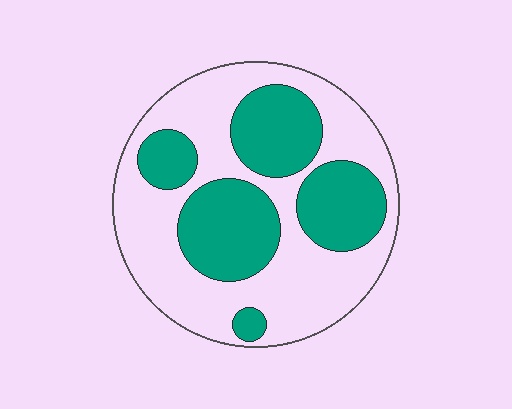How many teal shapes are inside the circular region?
5.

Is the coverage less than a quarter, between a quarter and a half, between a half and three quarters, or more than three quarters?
Between a quarter and a half.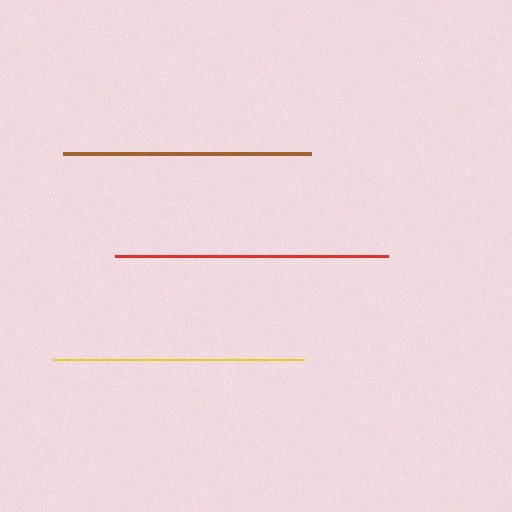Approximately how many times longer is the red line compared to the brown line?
The red line is approximately 1.1 times the length of the brown line.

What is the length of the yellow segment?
The yellow segment is approximately 252 pixels long.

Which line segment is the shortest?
The brown line is the shortest at approximately 247 pixels.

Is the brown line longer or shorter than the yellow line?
The yellow line is longer than the brown line.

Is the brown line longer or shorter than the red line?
The red line is longer than the brown line.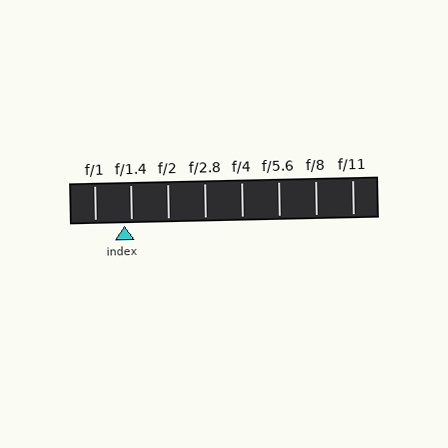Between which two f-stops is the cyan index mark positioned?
The index mark is between f/1 and f/1.4.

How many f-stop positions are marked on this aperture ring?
There are 8 f-stop positions marked.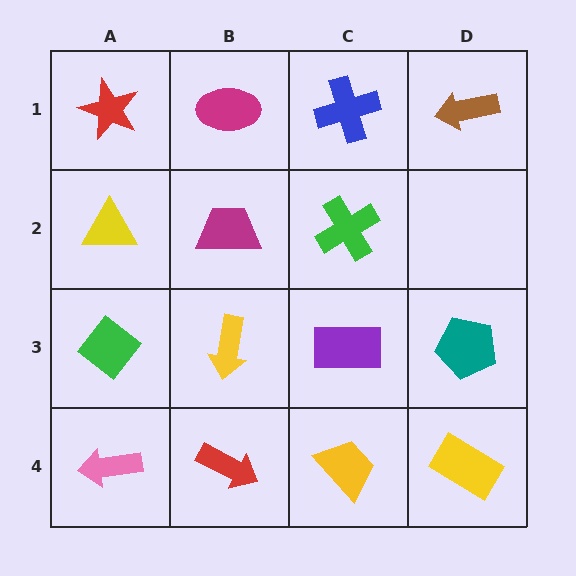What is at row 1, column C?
A blue cross.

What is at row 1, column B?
A magenta ellipse.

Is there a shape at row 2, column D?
No, that cell is empty.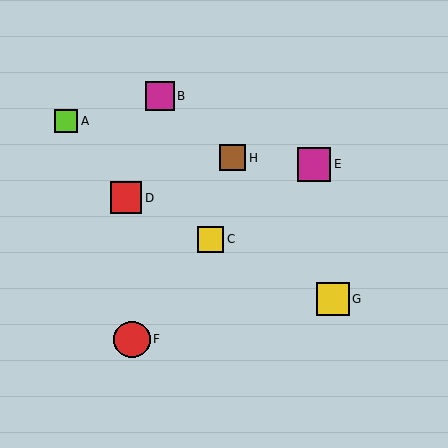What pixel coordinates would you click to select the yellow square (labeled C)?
Click at (210, 239) to select the yellow square C.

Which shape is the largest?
The red circle (labeled F) is the largest.